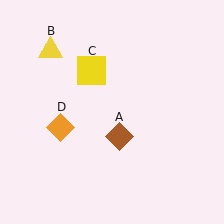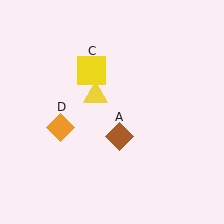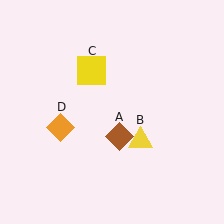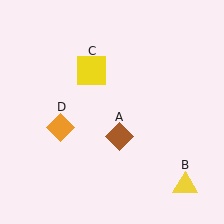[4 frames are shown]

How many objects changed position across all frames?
1 object changed position: yellow triangle (object B).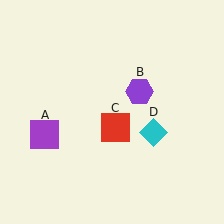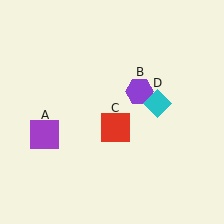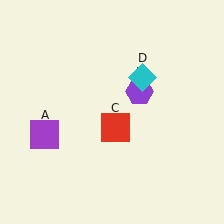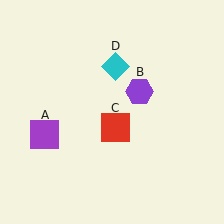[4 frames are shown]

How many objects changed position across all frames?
1 object changed position: cyan diamond (object D).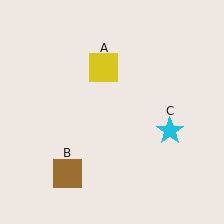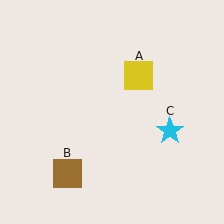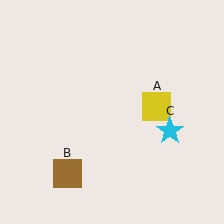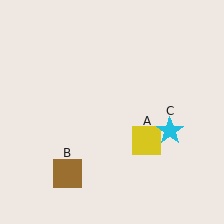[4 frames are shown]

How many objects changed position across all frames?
1 object changed position: yellow square (object A).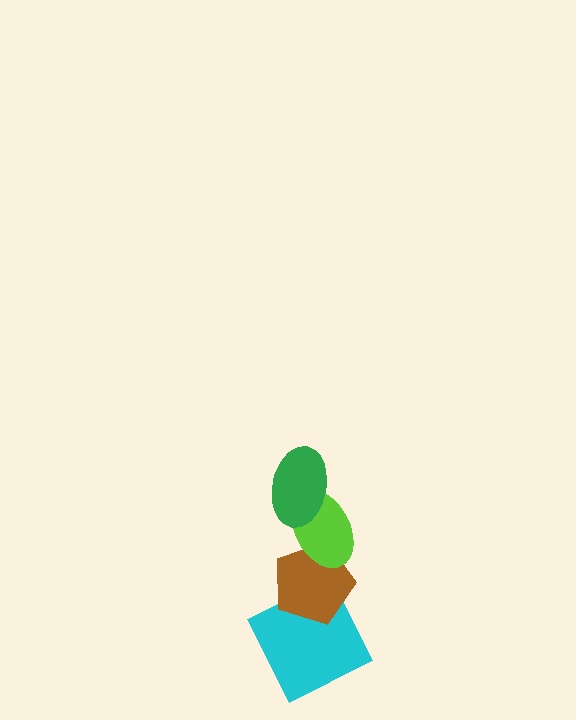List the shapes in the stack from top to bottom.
From top to bottom: the green ellipse, the lime ellipse, the brown pentagon, the cyan square.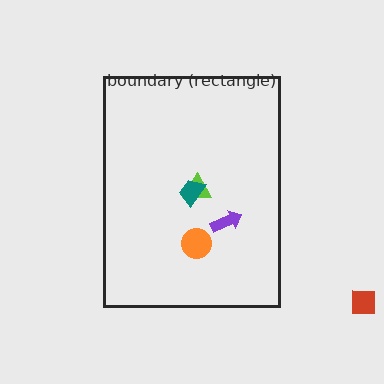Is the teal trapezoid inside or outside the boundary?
Inside.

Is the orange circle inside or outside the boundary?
Inside.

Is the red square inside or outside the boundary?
Outside.